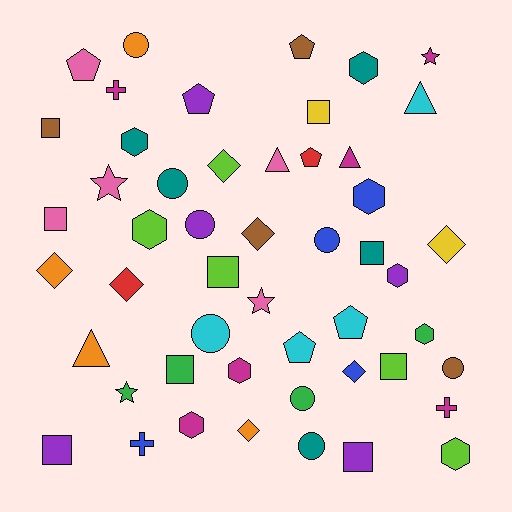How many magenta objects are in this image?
There are 6 magenta objects.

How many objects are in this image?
There are 50 objects.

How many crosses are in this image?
There are 3 crosses.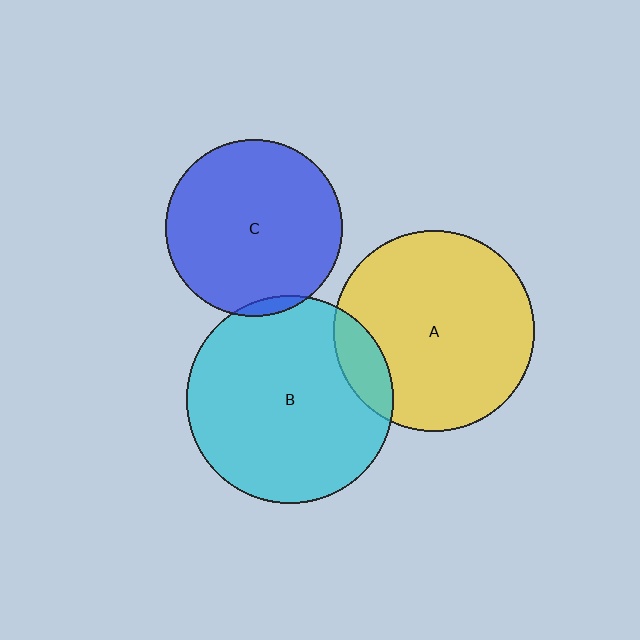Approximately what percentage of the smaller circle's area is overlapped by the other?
Approximately 5%.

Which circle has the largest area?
Circle B (cyan).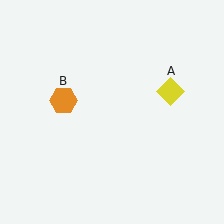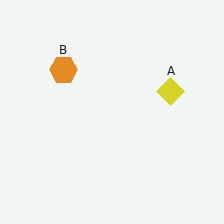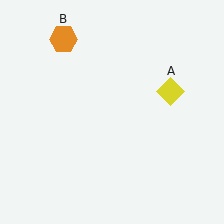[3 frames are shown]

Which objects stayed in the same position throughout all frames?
Yellow diamond (object A) remained stationary.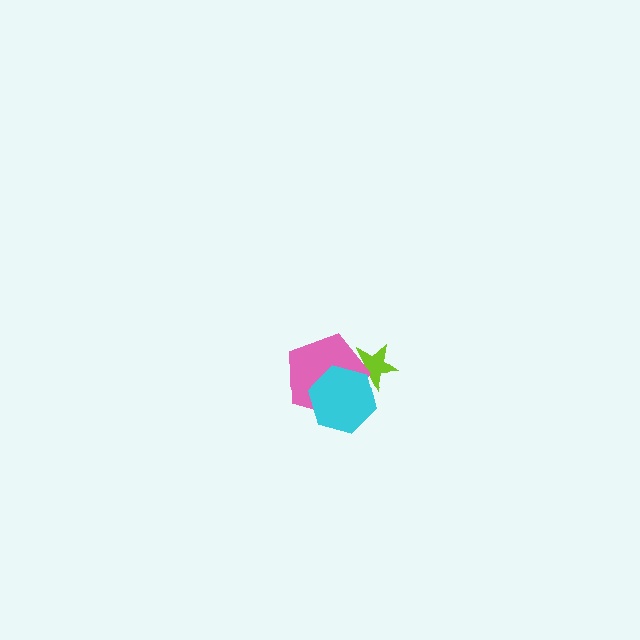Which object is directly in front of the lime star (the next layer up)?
The pink pentagon is directly in front of the lime star.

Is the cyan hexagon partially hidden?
No, no other shape covers it.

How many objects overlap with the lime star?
2 objects overlap with the lime star.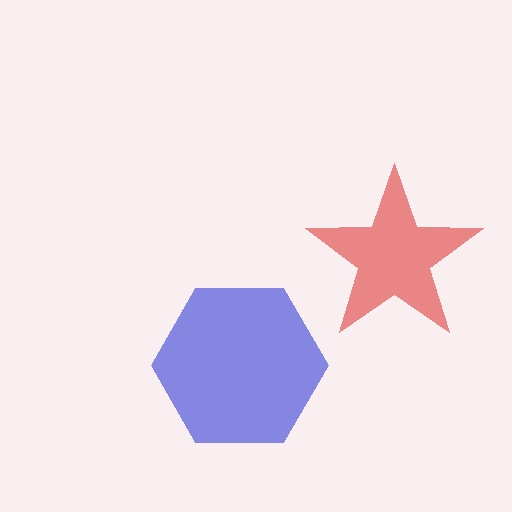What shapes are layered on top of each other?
The layered shapes are: a red star, a blue hexagon.